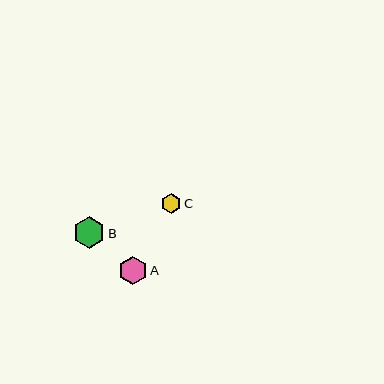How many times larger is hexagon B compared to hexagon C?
Hexagon B is approximately 1.6 times the size of hexagon C.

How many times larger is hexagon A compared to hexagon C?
Hexagon A is approximately 1.5 times the size of hexagon C.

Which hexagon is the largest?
Hexagon B is the largest with a size of approximately 32 pixels.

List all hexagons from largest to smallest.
From largest to smallest: B, A, C.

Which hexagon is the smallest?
Hexagon C is the smallest with a size of approximately 20 pixels.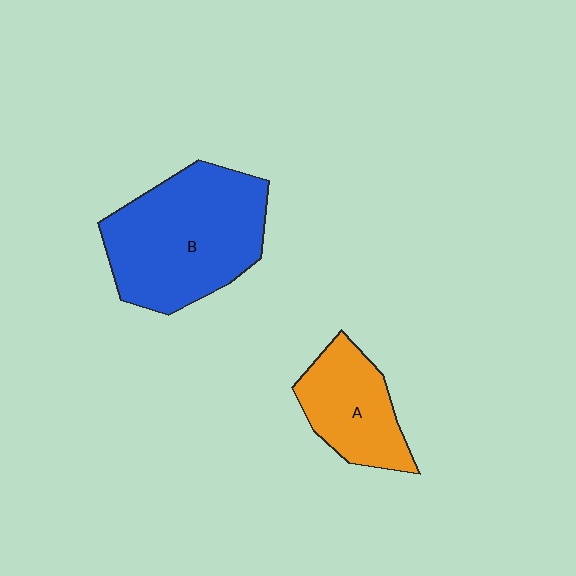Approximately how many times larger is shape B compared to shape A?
Approximately 1.9 times.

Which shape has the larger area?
Shape B (blue).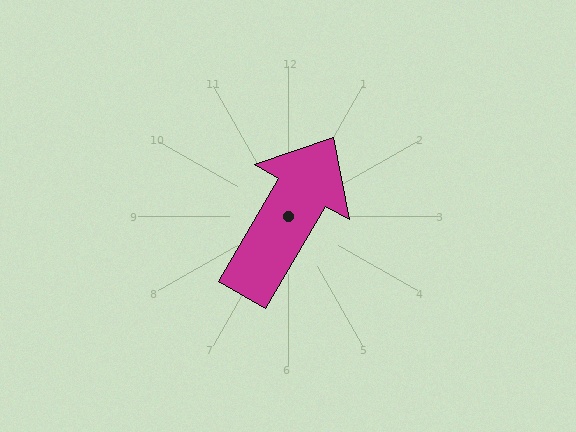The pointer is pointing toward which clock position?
Roughly 1 o'clock.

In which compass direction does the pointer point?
Northeast.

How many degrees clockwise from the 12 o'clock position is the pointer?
Approximately 30 degrees.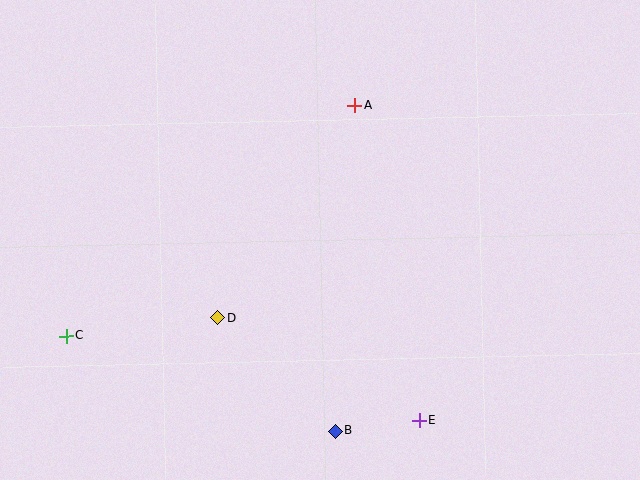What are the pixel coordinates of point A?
Point A is at (355, 106).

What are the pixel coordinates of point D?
Point D is at (217, 318).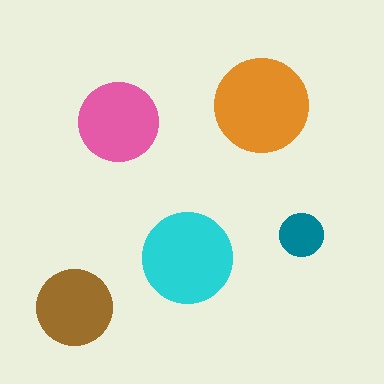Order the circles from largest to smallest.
the orange one, the cyan one, the pink one, the brown one, the teal one.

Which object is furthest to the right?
The teal circle is rightmost.